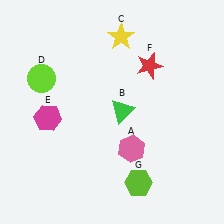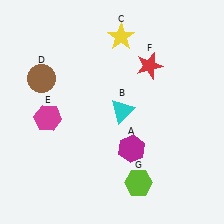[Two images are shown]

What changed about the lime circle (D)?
In Image 1, D is lime. In Image 2, it changed to brown.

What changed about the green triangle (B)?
In Image 1, B is green. In Image 2, it changed to cyan.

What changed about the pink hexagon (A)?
In Image 1, A is pink. In Image 2, it changed to magenta.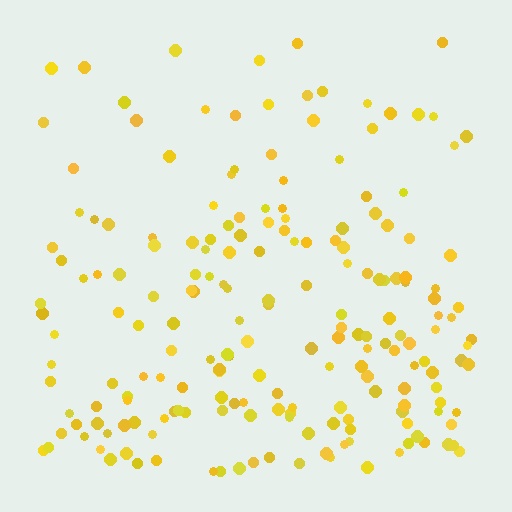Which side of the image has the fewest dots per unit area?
The top.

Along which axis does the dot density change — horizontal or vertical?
Vertical.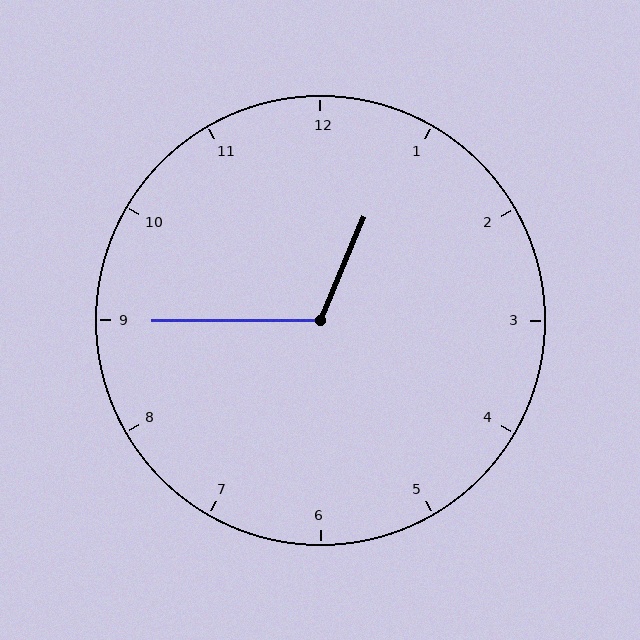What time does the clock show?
12:45.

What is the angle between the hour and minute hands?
Approximately 112 degrees.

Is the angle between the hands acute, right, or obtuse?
It is obtuse.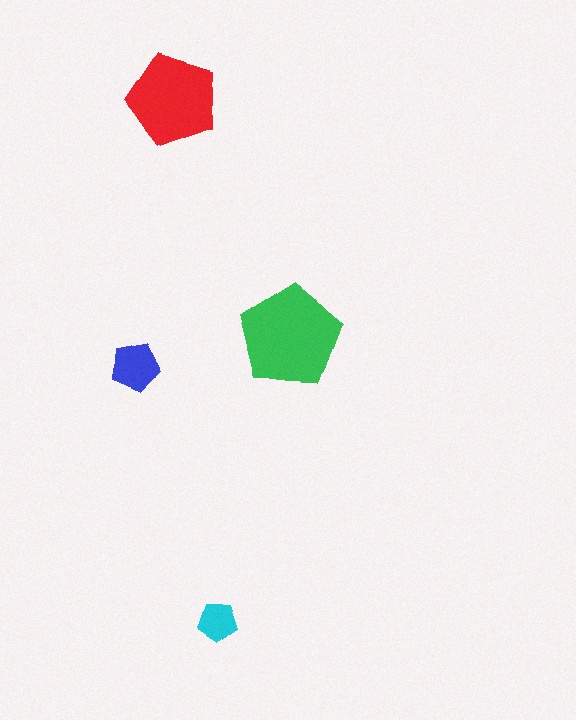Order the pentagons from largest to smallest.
the green one, the red one, the blue one, the cyan one.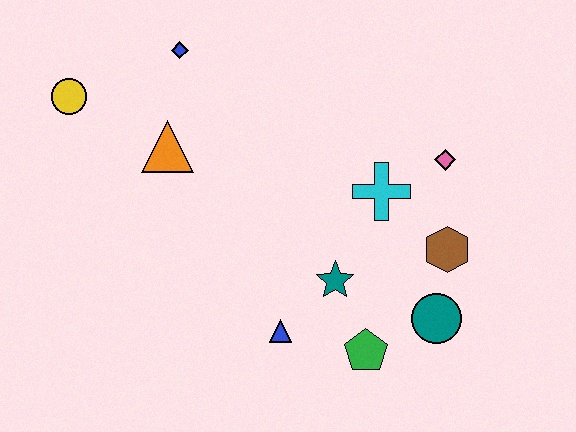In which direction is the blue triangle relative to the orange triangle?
The blue triangle is below the orange triangle.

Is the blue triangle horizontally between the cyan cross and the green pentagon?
No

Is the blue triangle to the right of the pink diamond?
No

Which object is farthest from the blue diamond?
The teal circle is farthest from the blue diamond.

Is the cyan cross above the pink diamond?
No